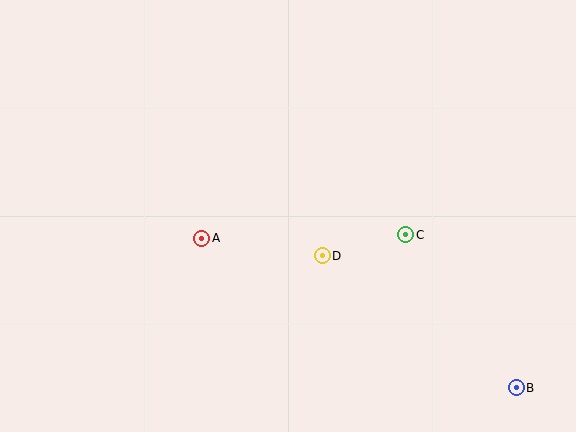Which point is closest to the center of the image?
Point D at (322, 256) is closest to the center.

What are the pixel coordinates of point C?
Point C is at (406, 235).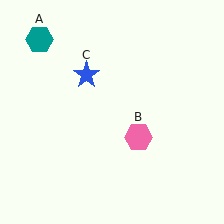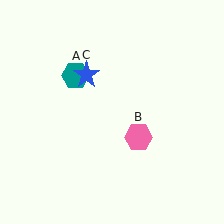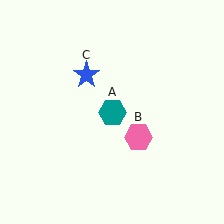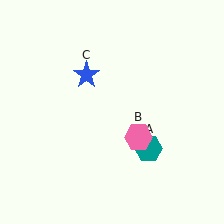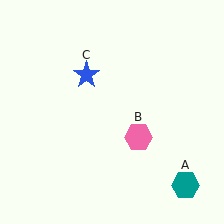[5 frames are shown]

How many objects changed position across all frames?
1 object changed position: teal hexagon (object A).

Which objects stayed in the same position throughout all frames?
Pink hexagon (object B) and blue star (object C) remained stationary.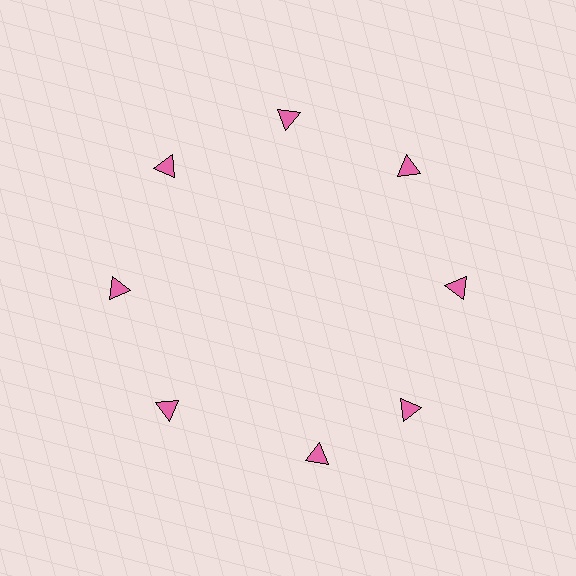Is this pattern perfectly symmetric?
No. The 8 pink triangles are arranged in a ring, but one element near the 6 o'clock position is rotated out of alignment along the ring, breaking the 8-fold rotational symmetry.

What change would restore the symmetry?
The symmetry would be restored by rotating it back into even spacing with its neighbors so that all 8 triangles sit at equal angles and equal distance from the center.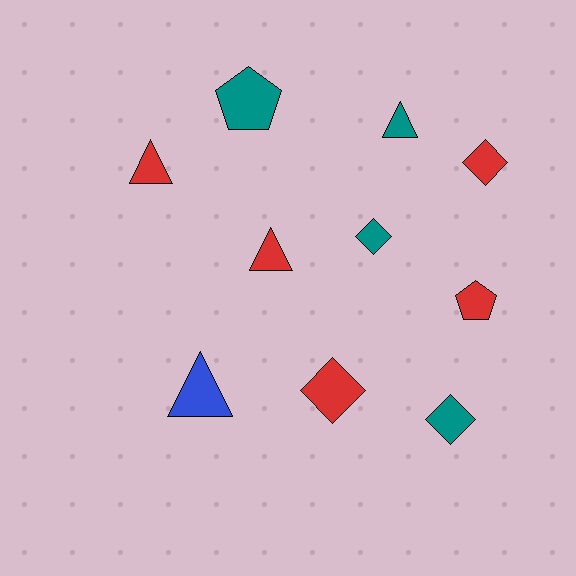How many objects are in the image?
There are 10 objects.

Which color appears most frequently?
Red, with 5 objects.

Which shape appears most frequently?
Triangle, with 4 objects.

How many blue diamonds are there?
There are no blue diamonds.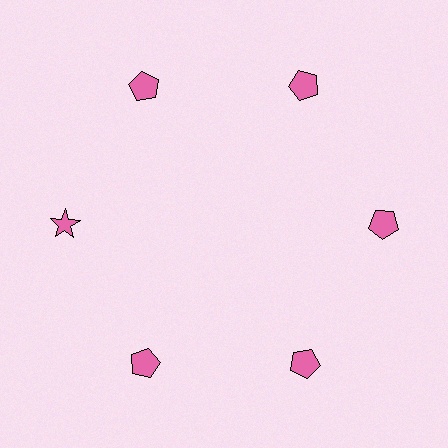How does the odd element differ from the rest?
It has a different shape: star instead of pentagon.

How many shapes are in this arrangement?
There are 6 shapes arranged in a ring pattern.